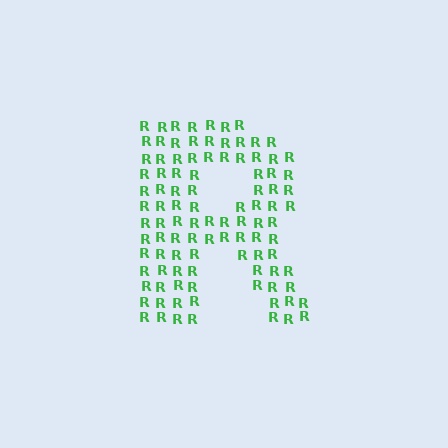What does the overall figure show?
The overall figure shows the letter R.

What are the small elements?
The small elements are letter R's.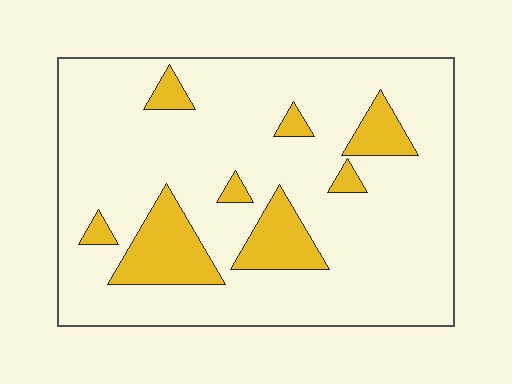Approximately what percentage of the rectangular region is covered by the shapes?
Approximately 15%.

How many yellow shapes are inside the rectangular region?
8.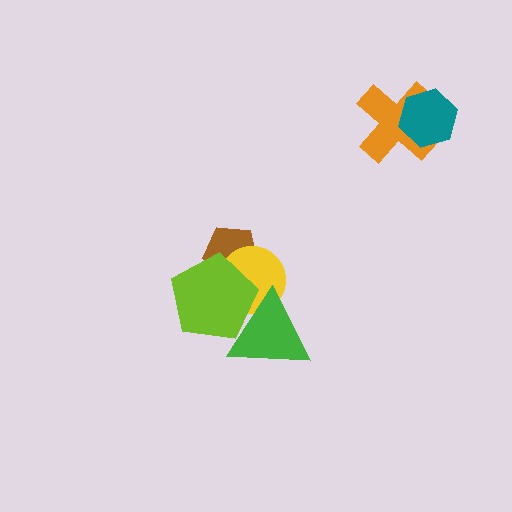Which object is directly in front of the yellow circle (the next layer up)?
The green triangle is directly in front of the yellow circle.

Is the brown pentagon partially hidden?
Yes, it is partially covered by another shape.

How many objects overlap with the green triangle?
2 objects overlap with the green triangle.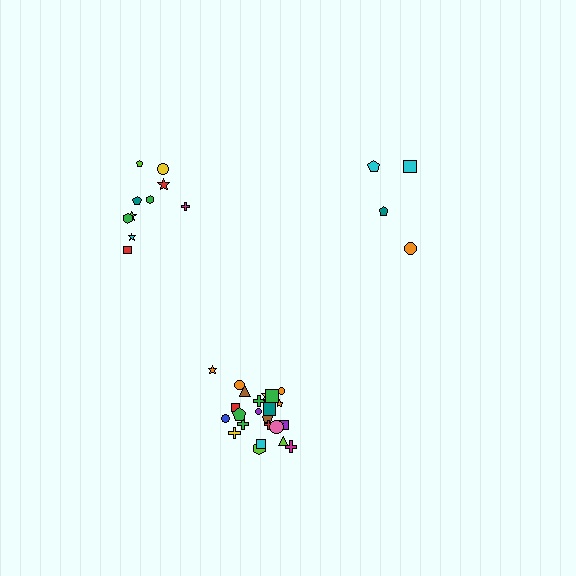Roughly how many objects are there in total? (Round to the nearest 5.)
Roughly 40 objects in total.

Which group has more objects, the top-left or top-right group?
The top-left group.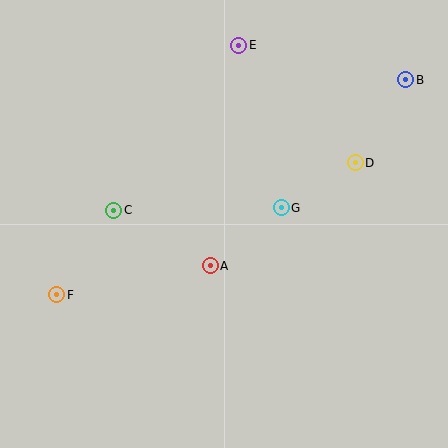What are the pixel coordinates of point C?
Point C is at (113, 210).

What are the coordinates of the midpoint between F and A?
The midpoint between F and A is at (133, 280).